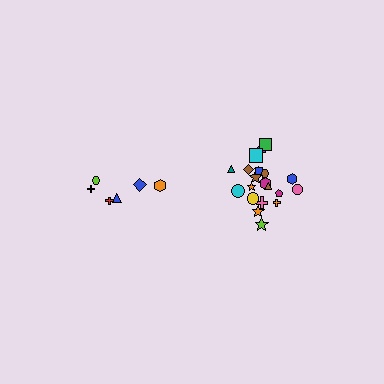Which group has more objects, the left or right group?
The right group.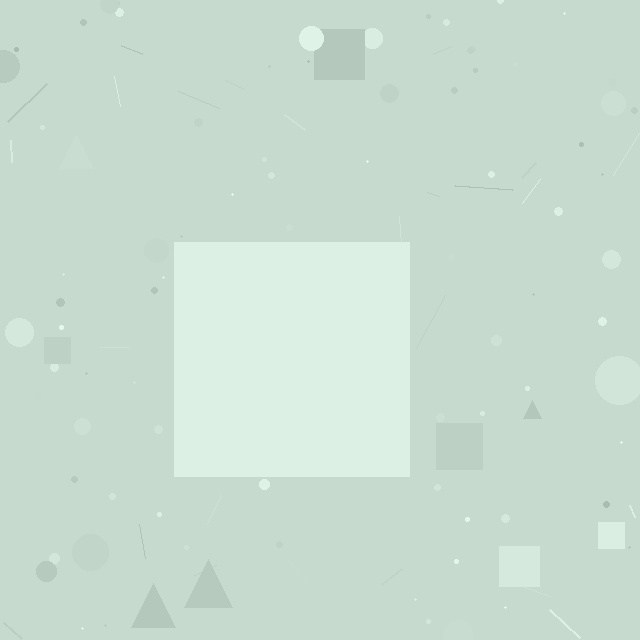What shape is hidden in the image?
A square is hidden in the image.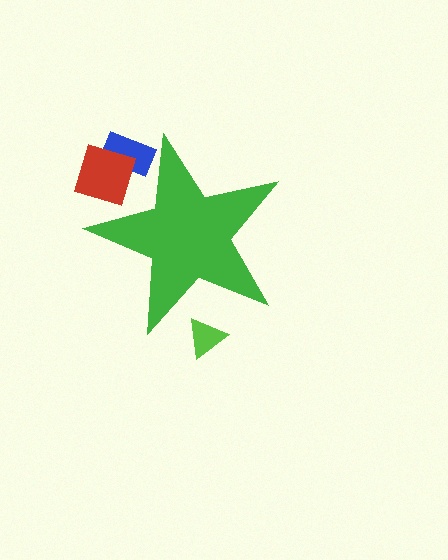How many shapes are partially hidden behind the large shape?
3 shapes are partially hidden.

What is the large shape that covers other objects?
A green star.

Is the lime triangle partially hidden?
Yes, the lime triangle is partially hidden behind the green star.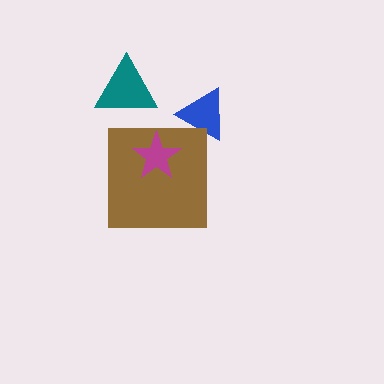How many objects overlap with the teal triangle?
0 objects overlap with the teal triangle.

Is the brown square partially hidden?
Yes, it is partially covered by another shape.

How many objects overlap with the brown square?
1 object overlaps with the brown square.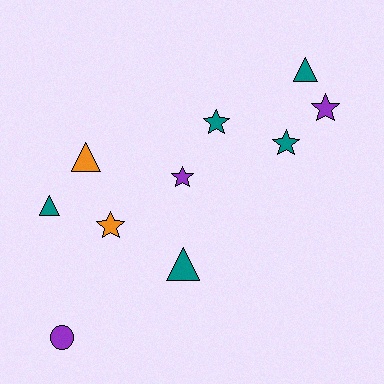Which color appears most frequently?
Teal, with 5 objects.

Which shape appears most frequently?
Star, with 5 objects.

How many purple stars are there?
There are 2 purple stars.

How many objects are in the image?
There are 10 objects.